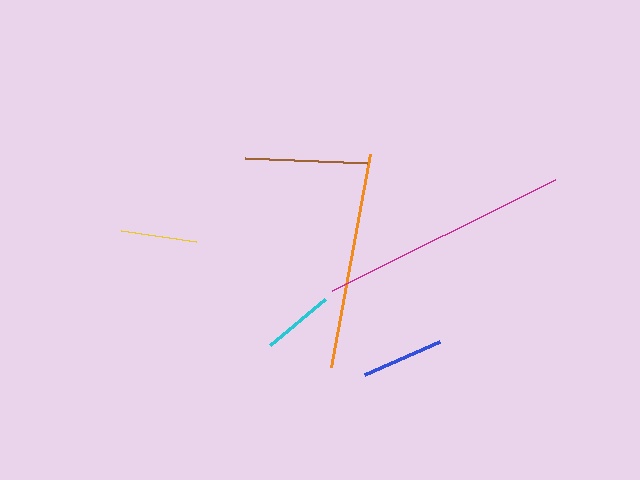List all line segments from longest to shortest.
From longest to shortest: magenta, orange, brown, blue, yellow, cyan.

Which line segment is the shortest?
The cyan line is the shortest at approximately 73 pixels.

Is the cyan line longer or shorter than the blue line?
The blue line is longer than the cyan line.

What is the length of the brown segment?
The brown segment is approximately 122 pixels long.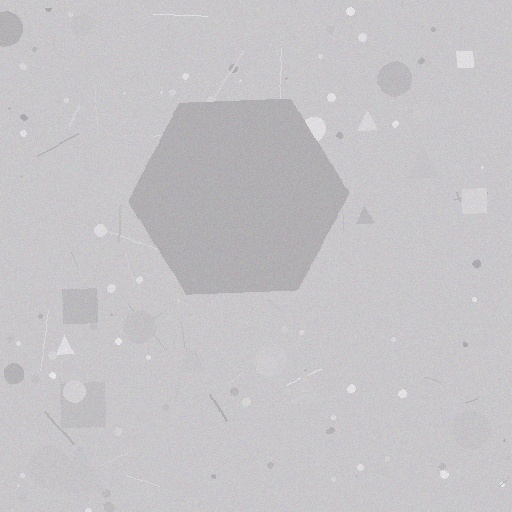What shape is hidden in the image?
A hexagon is hidden in the image.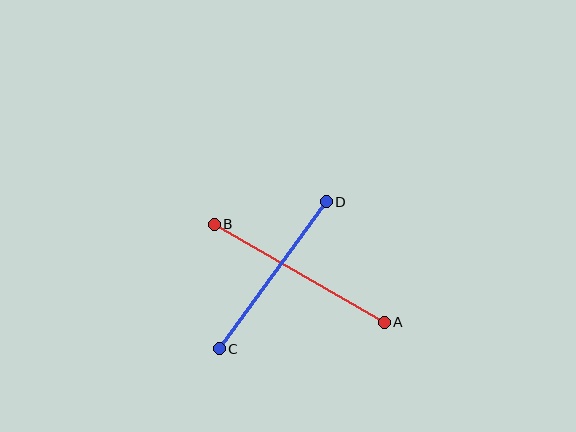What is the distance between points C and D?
The distance is approximately 182 pixels.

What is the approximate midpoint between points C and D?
The midpoint is at approximately (273, 275) pixels.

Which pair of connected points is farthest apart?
Points A and B are farthest apart.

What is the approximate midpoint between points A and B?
The midpoint is at approximately (299, 273) pixels.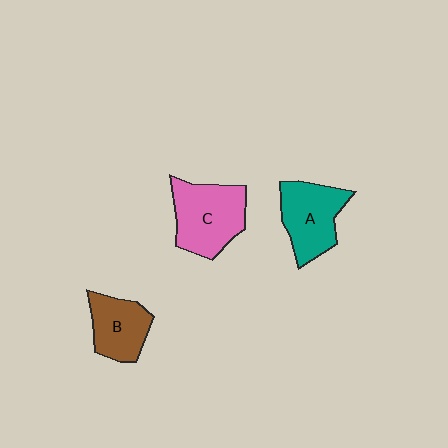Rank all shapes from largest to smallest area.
From largest to smallest: C (pink), A (teal), B (brown).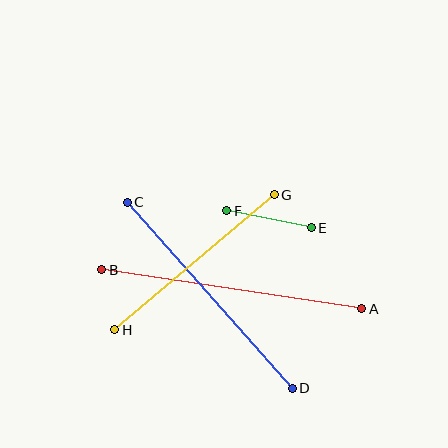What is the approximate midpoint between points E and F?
The midpoint is at approximately (269, 219) pixels.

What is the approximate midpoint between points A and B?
The midpoint is at approximately (232, 289) pixels.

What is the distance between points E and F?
The distance is approximately 86 pixels.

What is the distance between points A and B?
The distance is approximately 263 pixels.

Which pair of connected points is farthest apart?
Points A and B are farthest apart.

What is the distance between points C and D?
The distance is approximately 248 pixels.